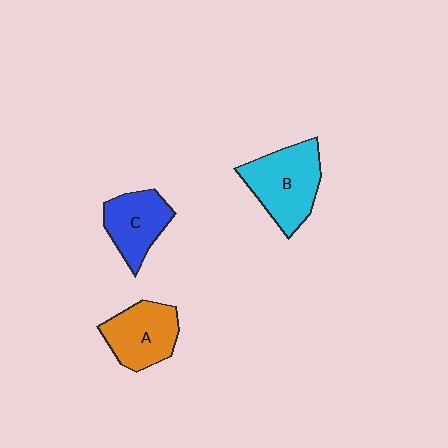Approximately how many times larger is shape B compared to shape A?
Approximately 1.2 times.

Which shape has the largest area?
Shape B (cyan).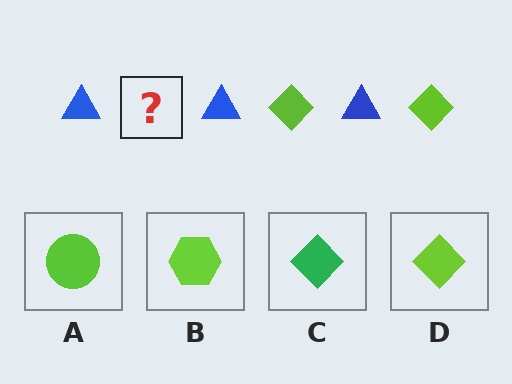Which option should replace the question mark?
Option D.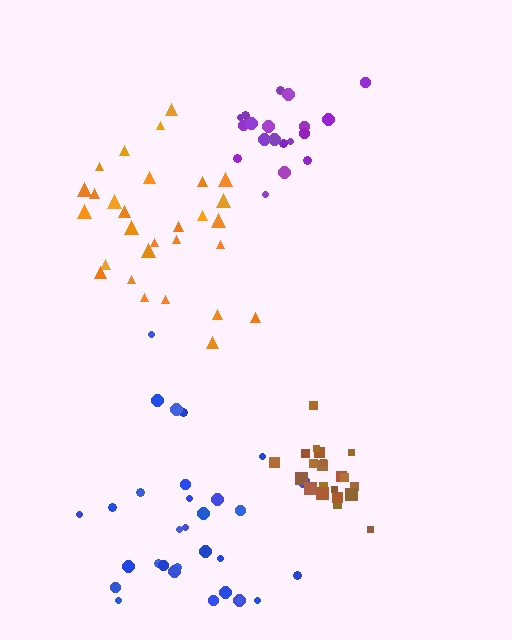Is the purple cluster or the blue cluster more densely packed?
Purple.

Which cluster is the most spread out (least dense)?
Orange.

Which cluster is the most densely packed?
Brown.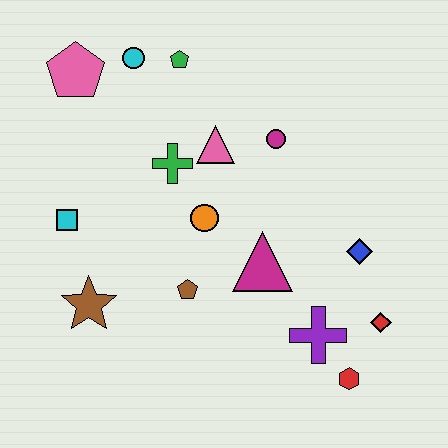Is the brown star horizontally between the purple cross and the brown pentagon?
No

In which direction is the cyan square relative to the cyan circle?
The cyan square is below the cyan circle.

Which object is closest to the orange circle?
The green cross is closest to the orange circle.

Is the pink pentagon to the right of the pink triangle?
No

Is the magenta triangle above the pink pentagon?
No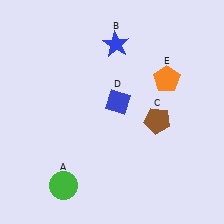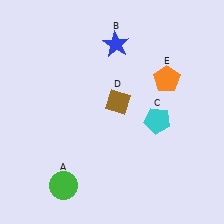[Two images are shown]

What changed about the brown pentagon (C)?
In Image 1, C is brown. In Image 2, it changed to cyan.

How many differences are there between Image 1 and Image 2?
There are 2 differences between the two images.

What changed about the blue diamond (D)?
In Image 1, D is blue. In Image 2, it changed to brown.